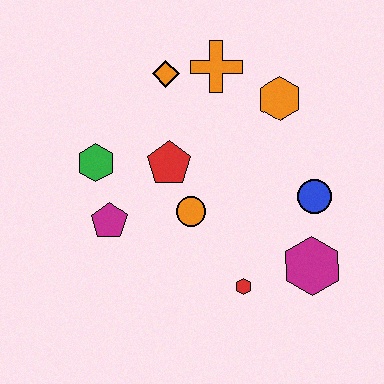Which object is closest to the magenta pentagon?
The green hexagon is closest to the magenta pentagon.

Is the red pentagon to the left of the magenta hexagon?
Yes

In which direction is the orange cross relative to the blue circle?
The orange cross is above the blue circle.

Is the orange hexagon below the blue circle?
No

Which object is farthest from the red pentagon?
The magenta hexagon is farthest from the red pentagon.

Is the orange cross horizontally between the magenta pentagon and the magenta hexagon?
Yes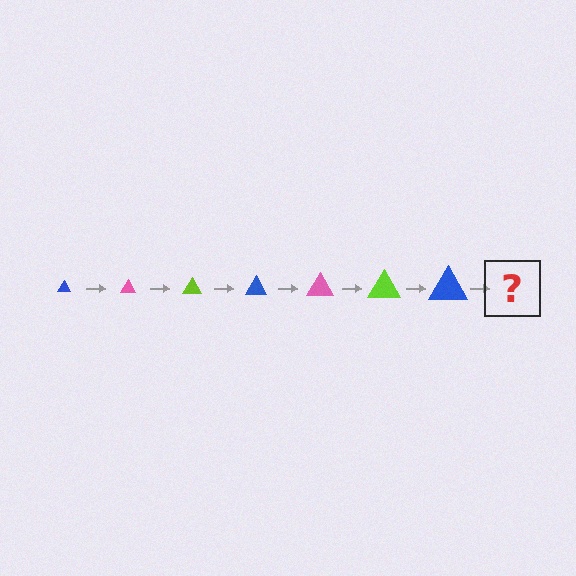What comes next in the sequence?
The next element should be a pink triangle, larger than the previous one.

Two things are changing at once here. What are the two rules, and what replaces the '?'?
The two rules are that the triangle grows larger each step and the color cycles through blue, pink, and lime. The '?' should be a pink triangle, larger than the previous one.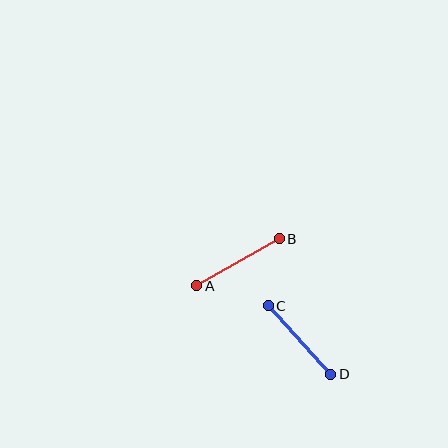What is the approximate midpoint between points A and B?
The midpoint is at approximately (238, 262) pixels.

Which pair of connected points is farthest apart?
Points A and B are farthest apart.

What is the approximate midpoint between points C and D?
The midpoint is at approximately (300, 340) pixels.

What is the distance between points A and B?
The distance is approximately 95 pixels.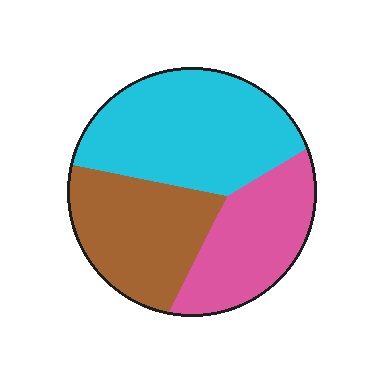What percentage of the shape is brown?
Brown takes up between a sixth and a third of the shape.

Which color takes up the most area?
Cyan, at roughly 40%.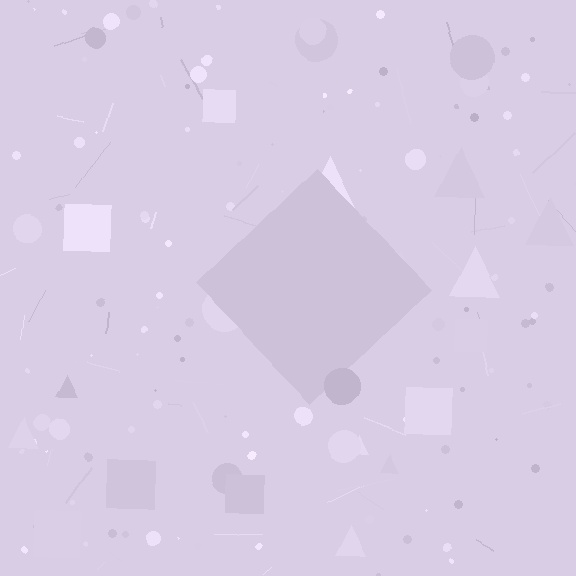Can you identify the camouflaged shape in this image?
The camouflaged shape is a diamond.